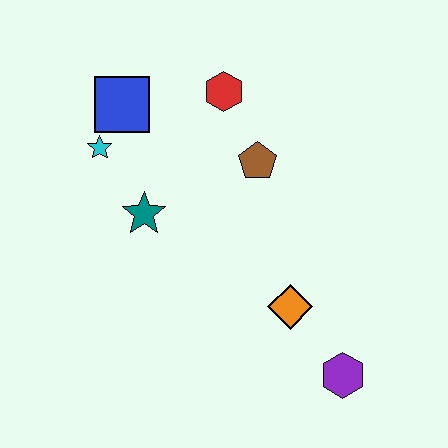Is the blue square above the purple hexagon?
Yes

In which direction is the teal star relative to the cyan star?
The teal star is below the cyan star.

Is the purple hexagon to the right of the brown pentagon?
Yes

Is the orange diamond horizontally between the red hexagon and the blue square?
No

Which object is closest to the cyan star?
The blue square is closest to the cyan star.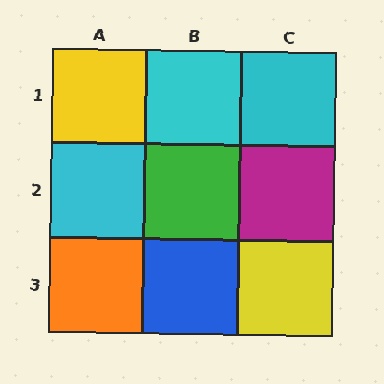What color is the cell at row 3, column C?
Yellow.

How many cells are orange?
1 cell is orange.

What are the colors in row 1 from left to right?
Yellow, cyan, cyan.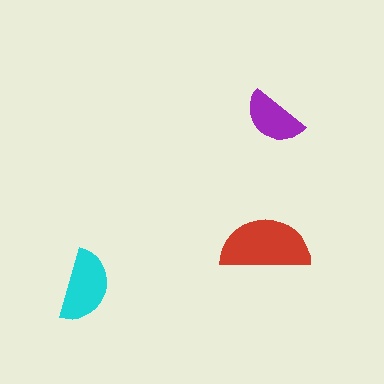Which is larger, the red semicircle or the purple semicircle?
The red one.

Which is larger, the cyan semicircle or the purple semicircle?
The cyan one.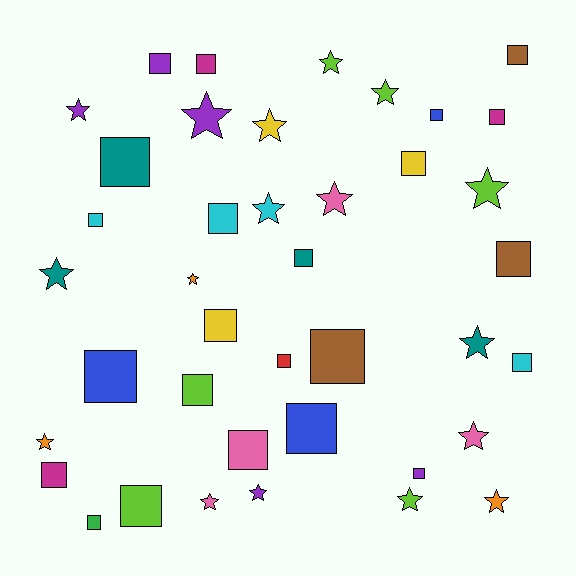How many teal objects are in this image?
There are 4 teal objects.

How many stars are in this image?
There are 17 stars.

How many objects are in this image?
There are 40 objects.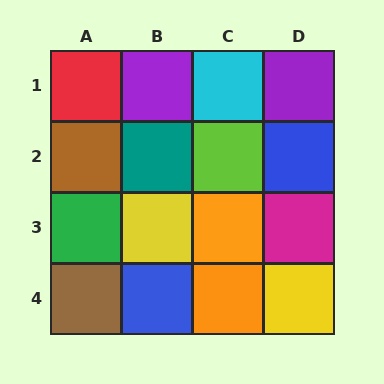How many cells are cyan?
1 cell is cyan.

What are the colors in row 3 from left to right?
Green, yellow, orange, magenta.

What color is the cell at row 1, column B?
Purple.